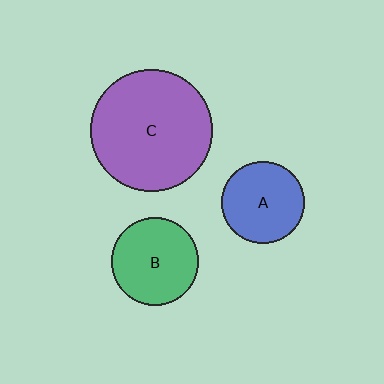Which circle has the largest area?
Circle C (purple).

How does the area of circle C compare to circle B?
Approximately 1.9 times.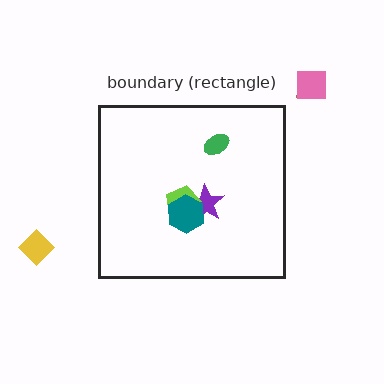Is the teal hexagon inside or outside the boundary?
Inside.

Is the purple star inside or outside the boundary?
Inside.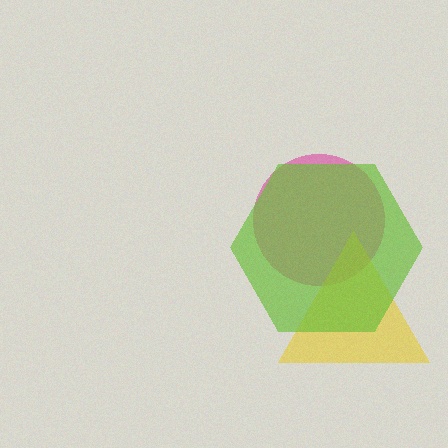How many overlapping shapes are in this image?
There are 3 overlapping shapes in the image.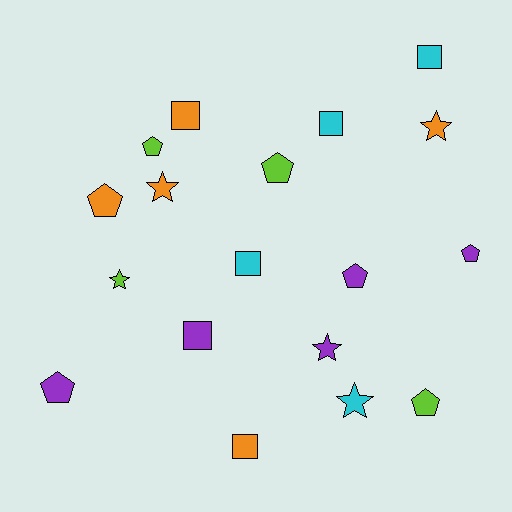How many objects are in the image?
There are 18 objects.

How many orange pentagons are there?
There is 1 orange pentagon.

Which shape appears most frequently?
Pentagon, with 7 objects.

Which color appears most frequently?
Purple, with 5 objects.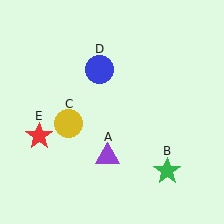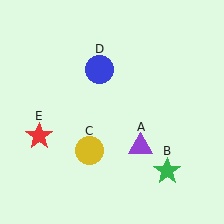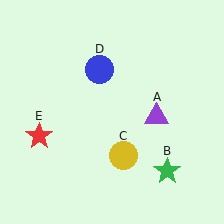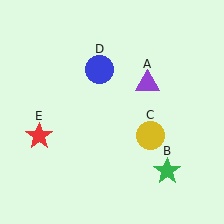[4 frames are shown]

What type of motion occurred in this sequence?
The purple triangle (object A), yellow circle (object C) rotated counterclockwise around the center of the scene.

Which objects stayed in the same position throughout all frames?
Green star (object B) and blue circle (object D) and red star (object E) remained stationary.